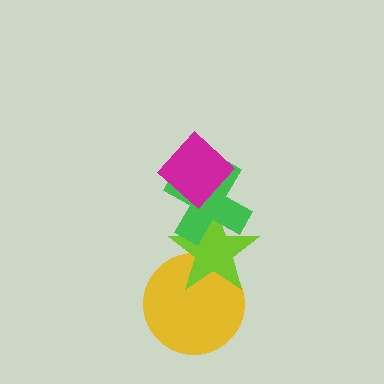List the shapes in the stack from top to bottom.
From top to bottom: the magenta diamond, the green cross, the lime star, the yellow circle.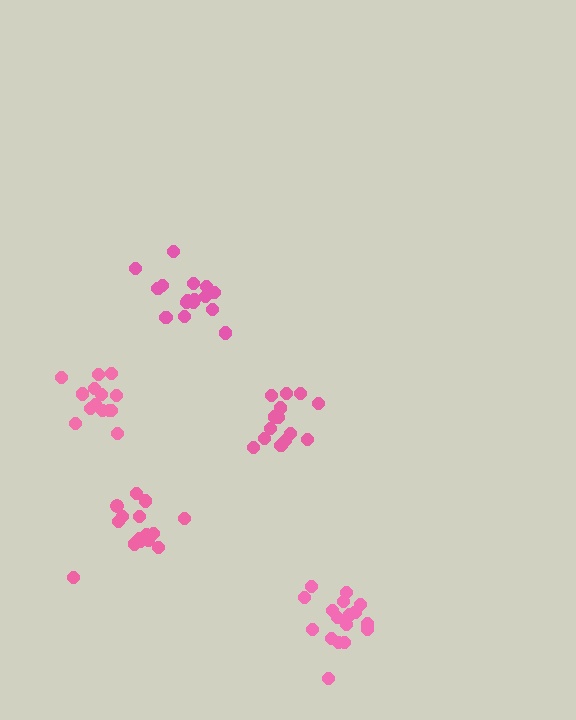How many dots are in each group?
Group 1: 15 dots, Group 2: 14 dots, Group 3: 17 dots, Group 4: 17 dots, Group 5: 14 dots (77 total).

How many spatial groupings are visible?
There are 5 spatial groupings.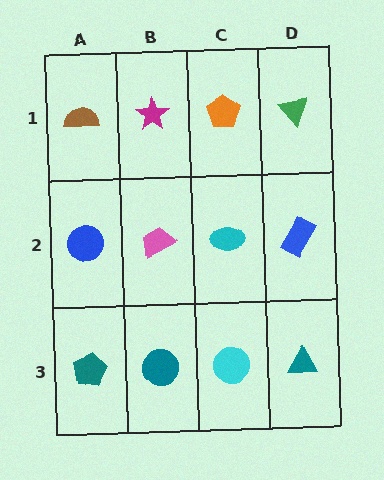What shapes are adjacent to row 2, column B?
A magenta star (row 1, column B), a teal circle (row 3, column B), a blue circle (row 2, column A), a cyan ellipse (row 2, column C).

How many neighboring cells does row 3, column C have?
3.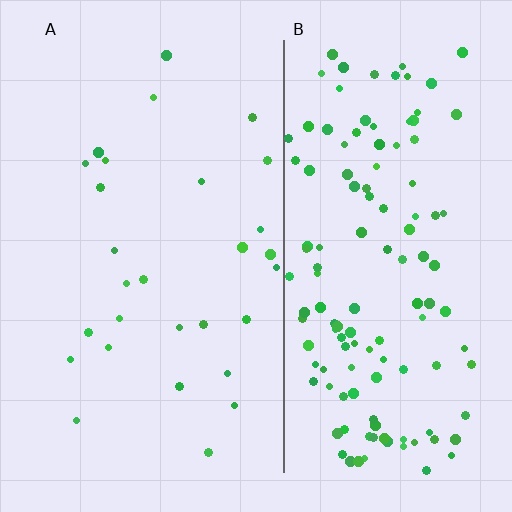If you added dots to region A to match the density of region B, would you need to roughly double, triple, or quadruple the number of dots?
Approximately quadruple.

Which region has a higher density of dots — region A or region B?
B (the right).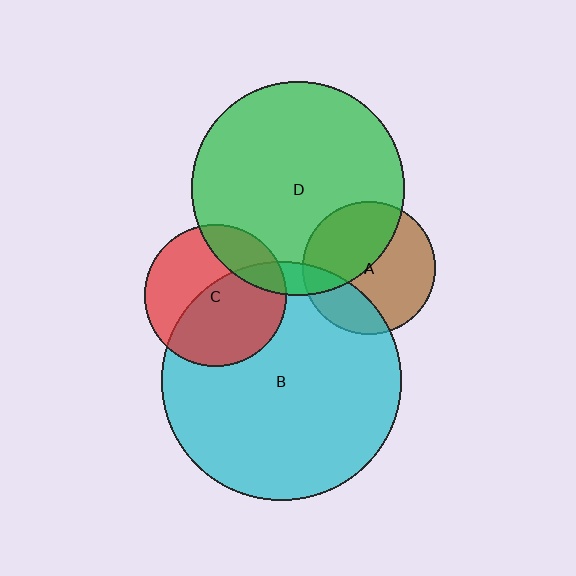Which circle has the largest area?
Circle B (cyan).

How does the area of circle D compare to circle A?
Approximately 2.6 times.